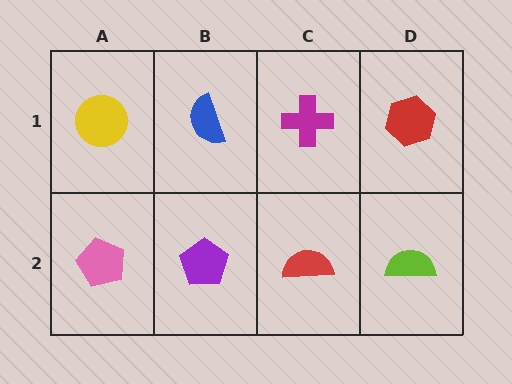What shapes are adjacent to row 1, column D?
A lime semicircle (row 2, column D), a magenta cross (row 1, column C).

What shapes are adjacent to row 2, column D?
A red hexagon (row 1, column D), a red semicircle (row 2, column C).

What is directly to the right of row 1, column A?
A blue semicircle.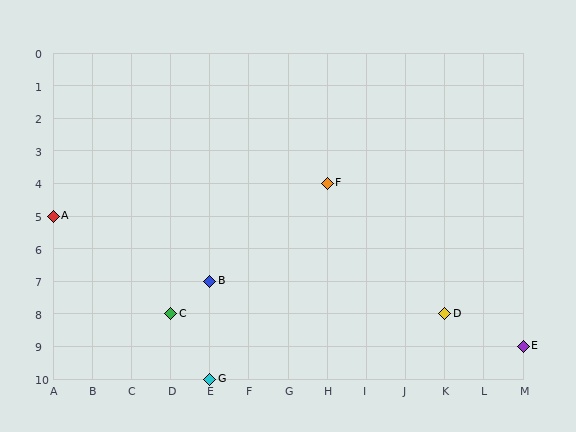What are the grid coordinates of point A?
Point A is at grid coordinates (A, 5).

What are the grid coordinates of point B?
Point B is at grid coordinates (E, 7).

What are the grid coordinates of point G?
Point G is at grid coordinates (E, 10).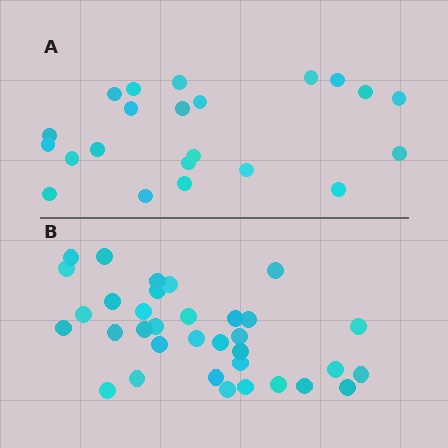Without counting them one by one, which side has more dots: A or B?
Region B (the bottom region) has more dots.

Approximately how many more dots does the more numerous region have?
Region B has roughly 12 or so more dots than region A.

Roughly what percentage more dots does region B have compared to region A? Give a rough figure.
About 55% more.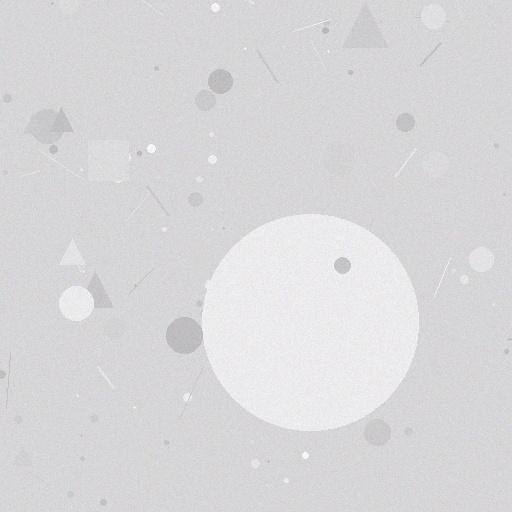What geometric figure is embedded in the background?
A circle is embedded in the background.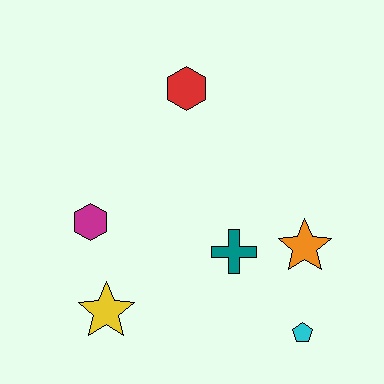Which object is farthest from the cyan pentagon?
The red hexagon is farthest from the cyan pentagon.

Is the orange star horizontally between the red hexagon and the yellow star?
No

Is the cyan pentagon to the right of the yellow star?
Yes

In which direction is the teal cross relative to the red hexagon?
The teal cross is below the red hexagon.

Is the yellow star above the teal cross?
No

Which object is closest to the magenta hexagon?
The yellow star is closest to the magenta hexagon.